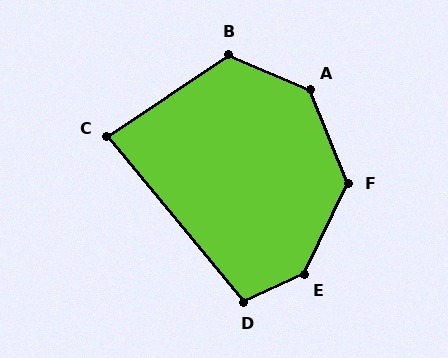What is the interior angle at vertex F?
Approximately 132 degrees (obtuse).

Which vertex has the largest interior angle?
E, at approximately 140 degrees.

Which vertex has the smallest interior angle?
C, at approximately 84 degrees.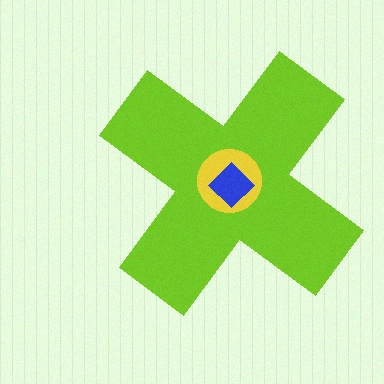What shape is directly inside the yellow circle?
The blue diamond.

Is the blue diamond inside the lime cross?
Yes.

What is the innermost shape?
The blue diamond.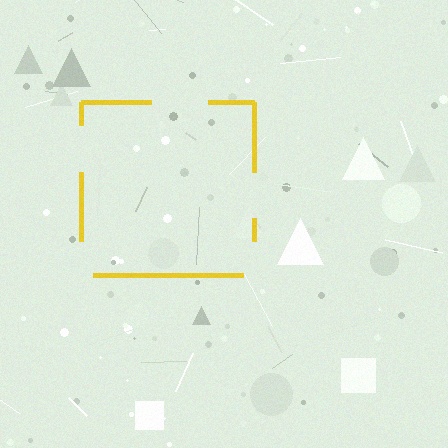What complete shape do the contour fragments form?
The contour fragments form a square.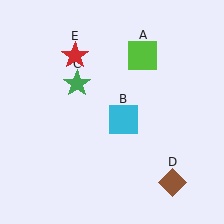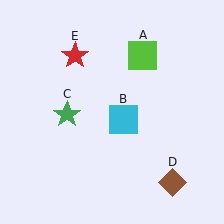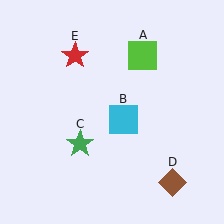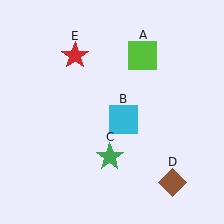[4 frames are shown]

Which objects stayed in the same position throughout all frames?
Lime square (object A) and cyan square (object B) and brown diamond (object D) and red star (object E) remained stationary.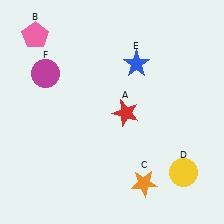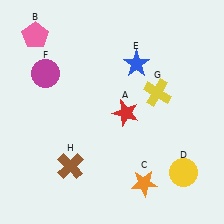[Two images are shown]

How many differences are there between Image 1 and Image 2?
There are 2 differences between the two images.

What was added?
A yellow cross (G), a brown cross (H) were added in Image 2.